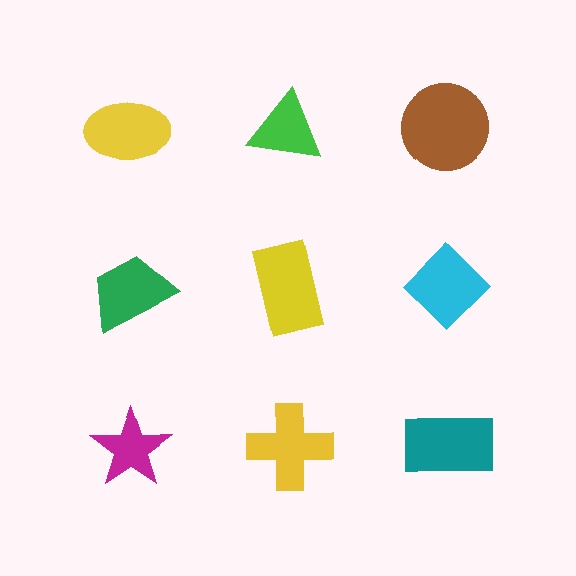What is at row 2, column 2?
A yellow rectangle.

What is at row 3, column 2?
A yellow cross.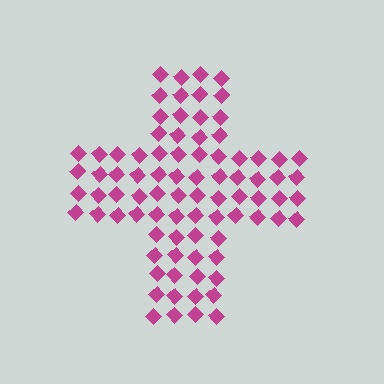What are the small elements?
The small elements are diamonds.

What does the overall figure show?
The overall figure shows a cross.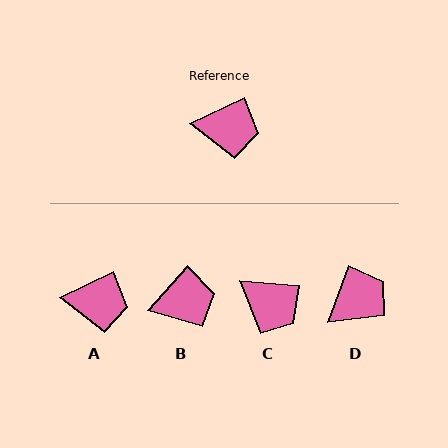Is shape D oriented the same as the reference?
No, it is off by about 44 degrees.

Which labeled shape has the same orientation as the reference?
A.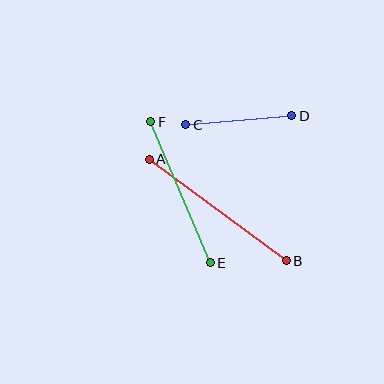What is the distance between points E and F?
The distance is approximately 153 pixels.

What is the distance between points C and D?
The distance is approximately 106 pixels.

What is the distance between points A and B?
The distance is approximately 171 pixels.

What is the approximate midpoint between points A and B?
The midpoint is at approximately (218, 210) pixels.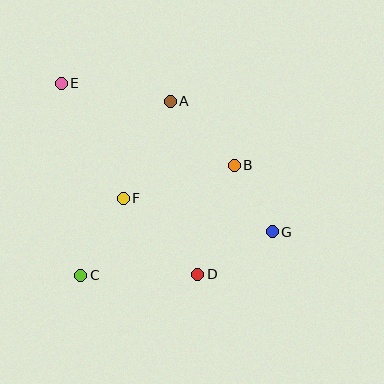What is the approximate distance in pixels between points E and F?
The distance between E and F is approximately 130 pixels.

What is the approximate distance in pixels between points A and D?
The distance between A and D is approximately 175 pixels.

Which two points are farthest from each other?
Points E and G are farthest from each other.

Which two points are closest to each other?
Points B and G are closest to each other.